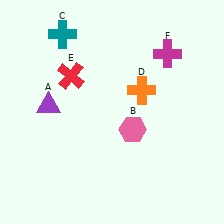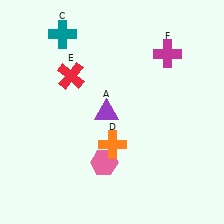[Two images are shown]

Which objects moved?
The objects that moved are: the purple triangle (A), the pink hexagon (B), the orange cross (D).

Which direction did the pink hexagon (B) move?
The pink hexagon (B) moved down.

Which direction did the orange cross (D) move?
The orange cross (D) moved down.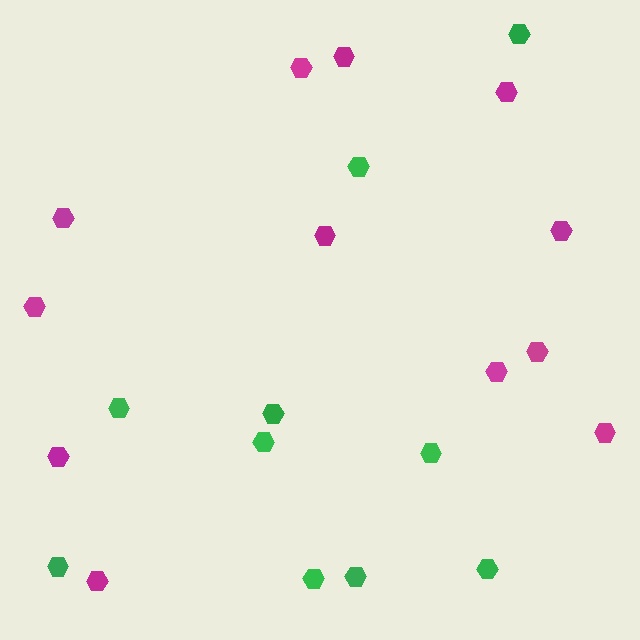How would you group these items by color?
There are 2 groups: one group of green hexagons (10) and one group of magenta hexagons (12).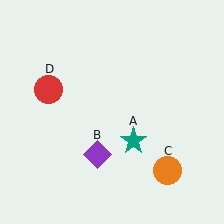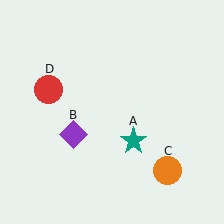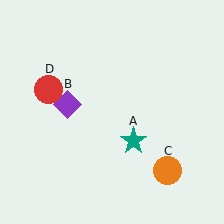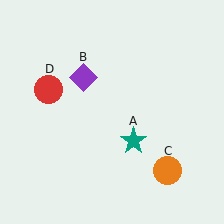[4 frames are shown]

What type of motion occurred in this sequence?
The purple diamond (object B) rotated clockwise around the center of the scene.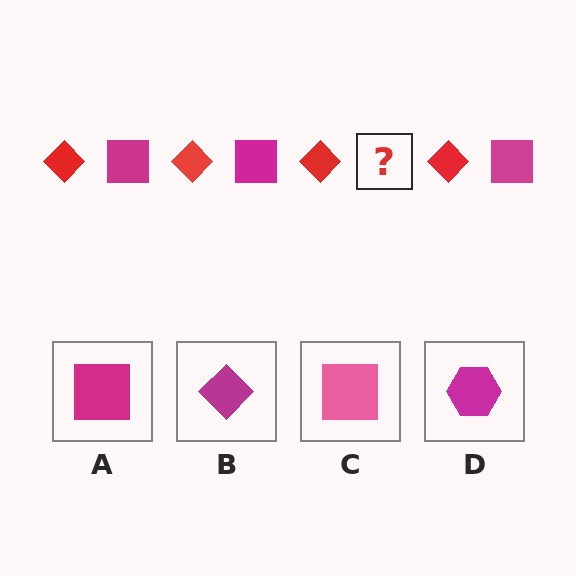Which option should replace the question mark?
Option A.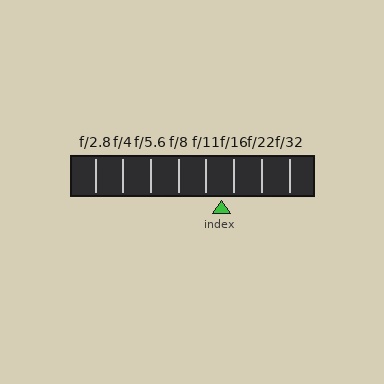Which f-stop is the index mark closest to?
The index mark is closest to f/16.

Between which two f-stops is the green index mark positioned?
The index mark is between f/11 and f/16.